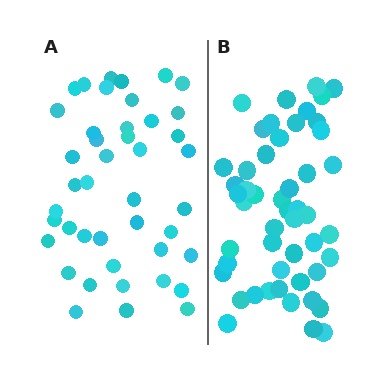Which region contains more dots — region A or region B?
Region B (the right region) has more dots.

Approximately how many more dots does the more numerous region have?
Region B has roughly 8 or so more dots than region A.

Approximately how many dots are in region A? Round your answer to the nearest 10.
About 40 dots. (The exact count is 43, which rounds to 40.)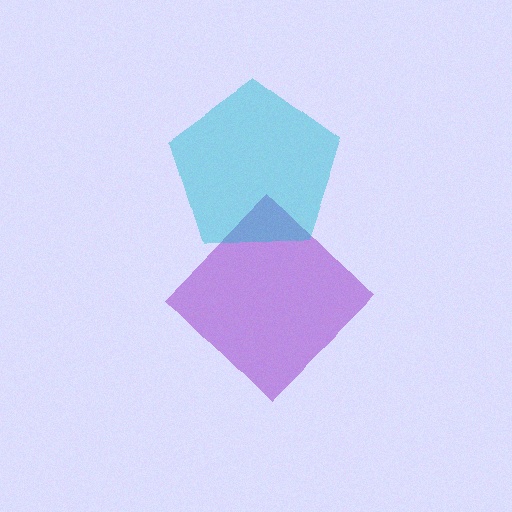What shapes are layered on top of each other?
The layered shapes are: a purple diamond, a cyan pentagon.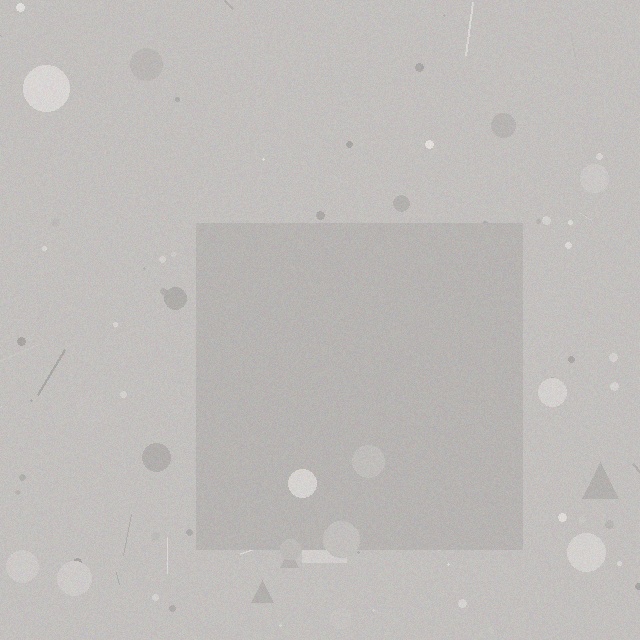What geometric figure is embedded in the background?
A square is embedded in the background.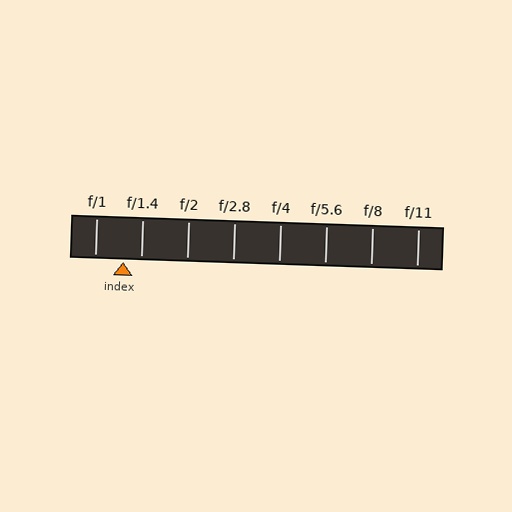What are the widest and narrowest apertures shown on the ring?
The widest aperture shown is f/1 and the narrowest is f/11.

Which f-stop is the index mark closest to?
The index mark is closest to f/1.4.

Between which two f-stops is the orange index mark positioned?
The index mark is between f/1 and f/1.4.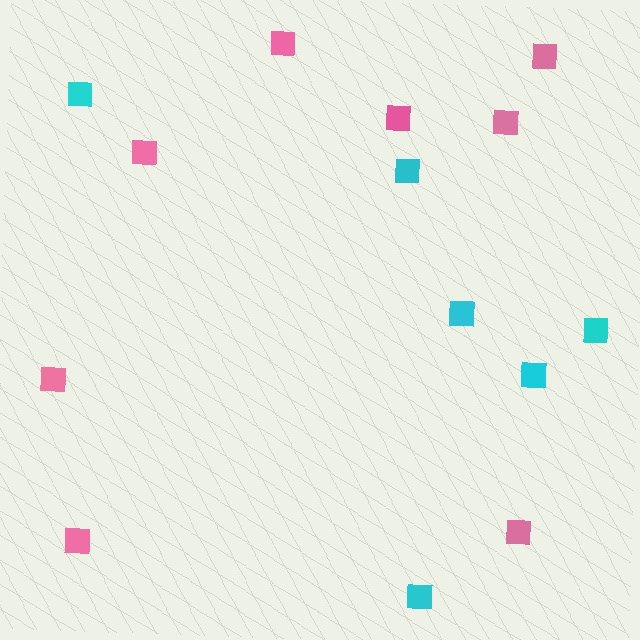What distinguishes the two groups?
There are 2 groups: one group of cyan squares (6) and one group of pink squares (8).